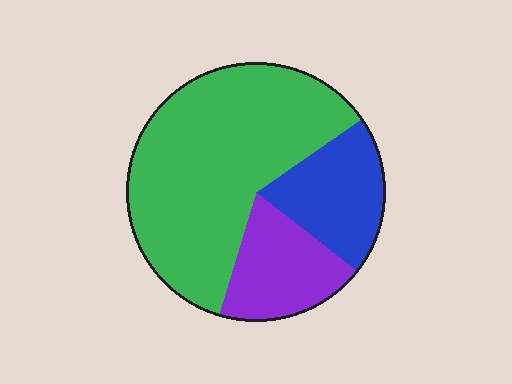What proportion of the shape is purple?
Purple takes up about one fifth (1/5) of the shape.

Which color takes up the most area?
Green, at roughly 60%.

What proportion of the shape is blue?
Blue takes up about one fifth (1/5) of the shape.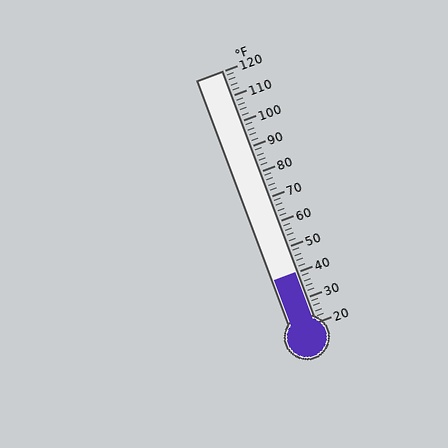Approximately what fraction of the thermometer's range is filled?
The thermometer is filled to approximately 20% of its range.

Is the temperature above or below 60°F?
The temperature is below 60°F.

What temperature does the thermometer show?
The thermometer shows approximately 40°F.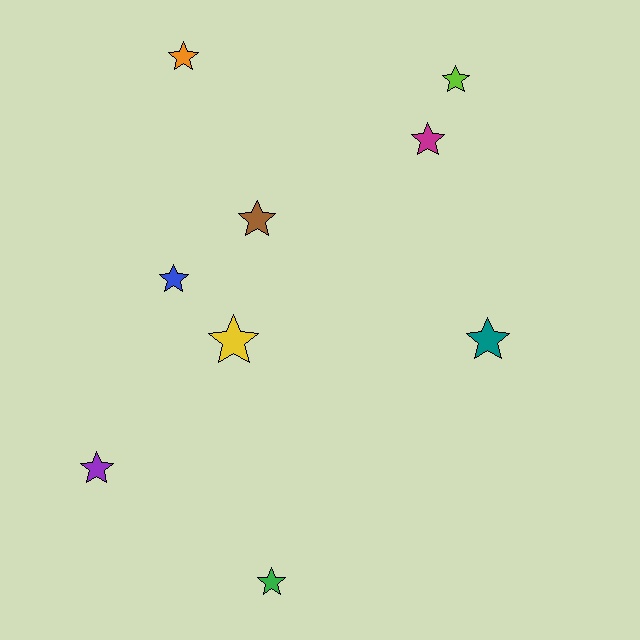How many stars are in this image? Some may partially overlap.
There are 9 stars.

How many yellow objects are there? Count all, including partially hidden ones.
There is 1 yellow object.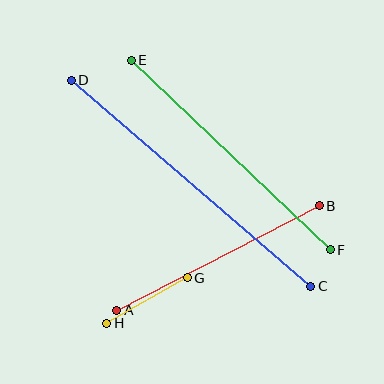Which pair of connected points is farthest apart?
Points C and D are farthest apart.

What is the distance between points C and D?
The distance is approximately 316 pixels.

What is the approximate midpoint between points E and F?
The midpoint is at approximately (231, 155) pixels.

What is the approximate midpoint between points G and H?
The midpoint is at approximately (147, 301) pixels.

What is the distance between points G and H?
The distance is approximately 93 pixels.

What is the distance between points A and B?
The distance is approximately 228 pixels.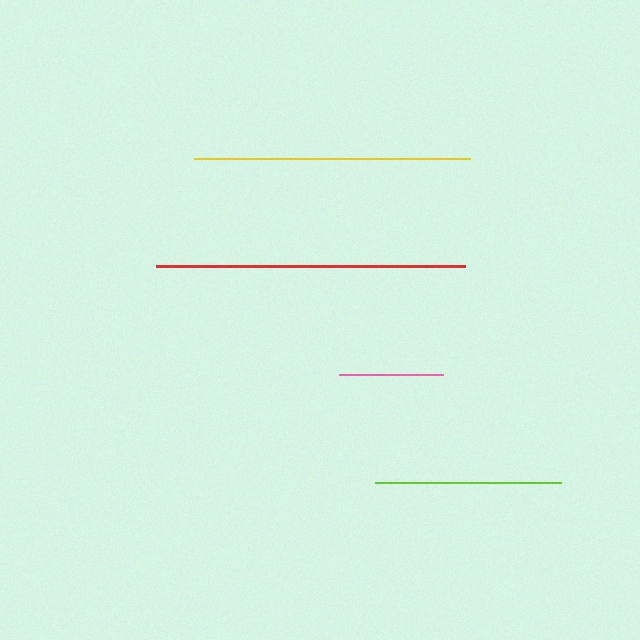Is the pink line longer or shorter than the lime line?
The lime line is longer than the pink line.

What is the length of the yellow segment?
The yellow segment is approximately 276 pixels long.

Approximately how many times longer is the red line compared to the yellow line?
The red line is approximately 1.1 times the length of the yellow line.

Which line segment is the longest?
The red line is the longest at approximately 309 pixels.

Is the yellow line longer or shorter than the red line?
The red line is longer than the yellow line.